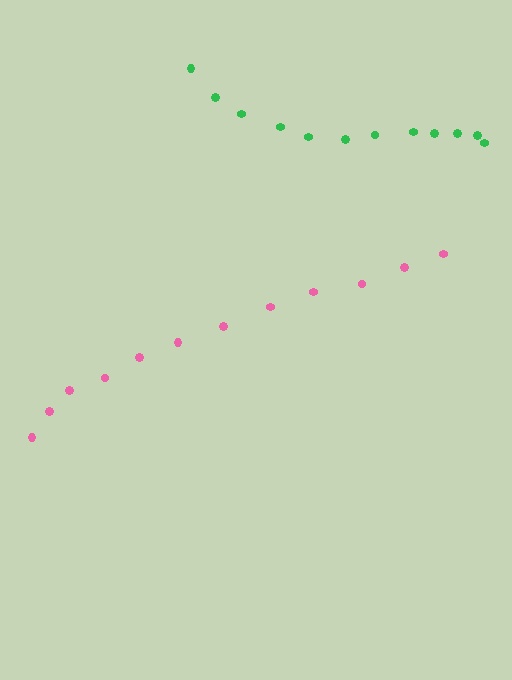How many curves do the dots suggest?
There are 2 distinct paths.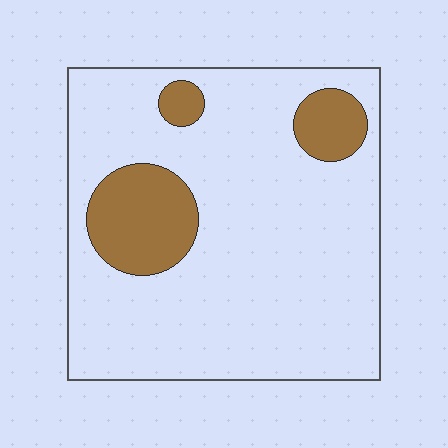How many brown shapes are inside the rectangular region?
3.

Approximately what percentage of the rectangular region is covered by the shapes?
Approximately 15%.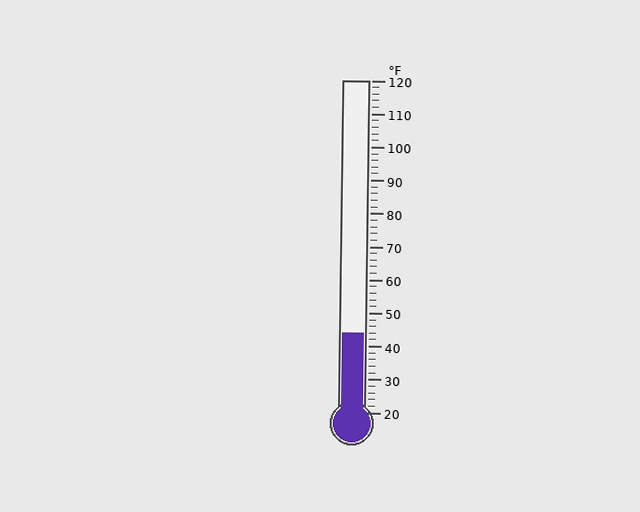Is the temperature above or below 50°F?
The temperature is below 50°F.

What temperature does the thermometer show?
The thermometer shows approximately 44°F.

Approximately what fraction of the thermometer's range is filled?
The thermometer is filled to approximately 25% of its range.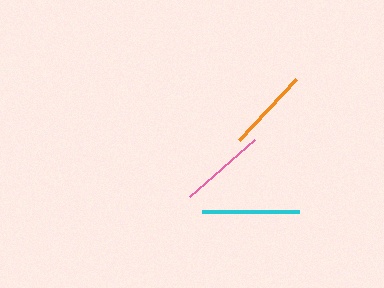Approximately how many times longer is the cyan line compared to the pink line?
The cyan line is approximately 1.1 times the length of the pink line.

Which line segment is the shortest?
The orange line is the shortest at approximately 84 pixels.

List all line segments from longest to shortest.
From longest to shortest: cyan, pink, orange.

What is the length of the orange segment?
The orange segment is approximately 84 pixels long.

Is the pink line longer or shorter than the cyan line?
The cyan line is longer than the pink line.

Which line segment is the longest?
The cyan line is the longest at approximately 97 pixels.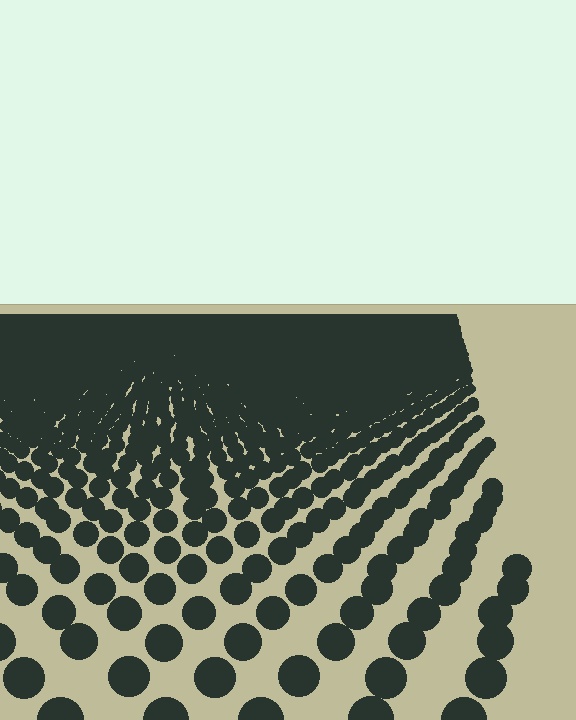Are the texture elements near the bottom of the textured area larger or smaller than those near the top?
Larger. Near the bottom, elements are closer to the viewer and appear at a bigger on-screen size.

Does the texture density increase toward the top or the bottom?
Density increases toward the top.